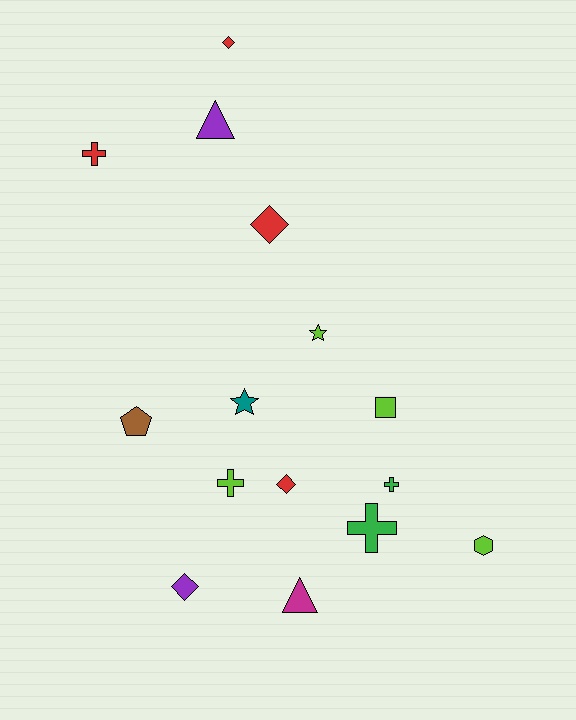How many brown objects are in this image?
There is 1 brown object.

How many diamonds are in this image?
There are 4 diamonds.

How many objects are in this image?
There are 15 objects.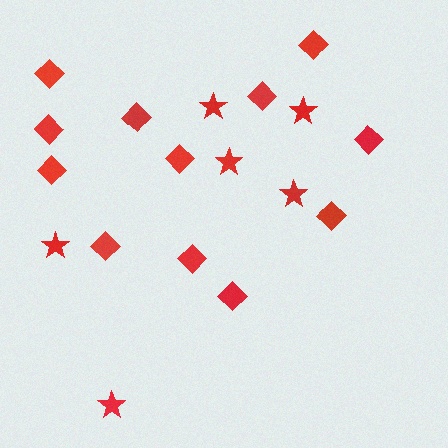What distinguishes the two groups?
There are 2 groups: one group of diamonds (12) and one group of stars (6).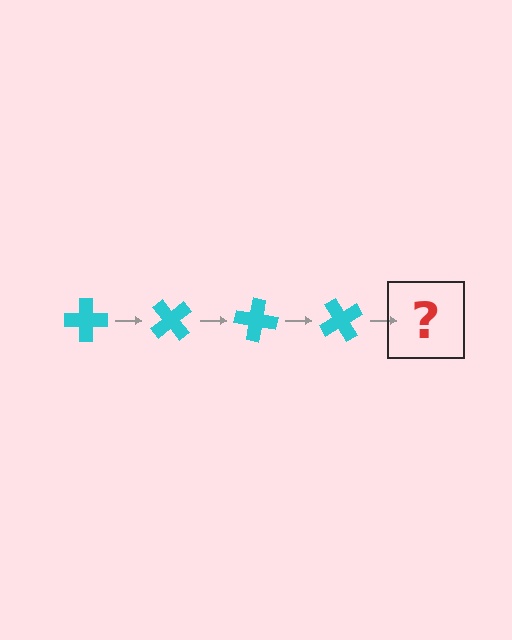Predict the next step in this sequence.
The next step is a cyan cross rotated 200 degrees.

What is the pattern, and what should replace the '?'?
The pattern is that the cross rotates 50 degrees each step. The '?' should be a cyan cross rotated 200 degrees.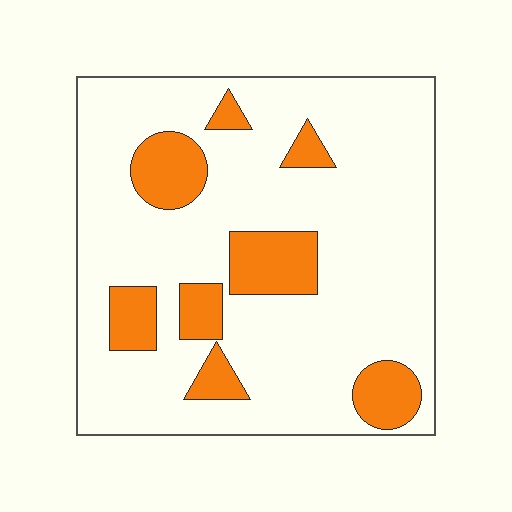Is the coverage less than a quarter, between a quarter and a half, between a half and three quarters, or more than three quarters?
Less than a quarter.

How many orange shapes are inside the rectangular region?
8.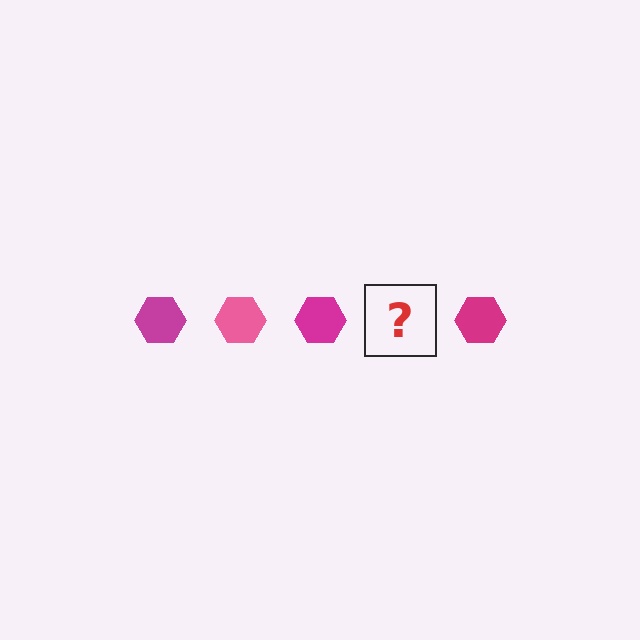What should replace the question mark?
The question mark should be replaced with a pink hexagon.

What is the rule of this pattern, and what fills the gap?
The rule is that the pattern cycles through magenta, pink hexagons. The gap should be filled with a pink hexagon.